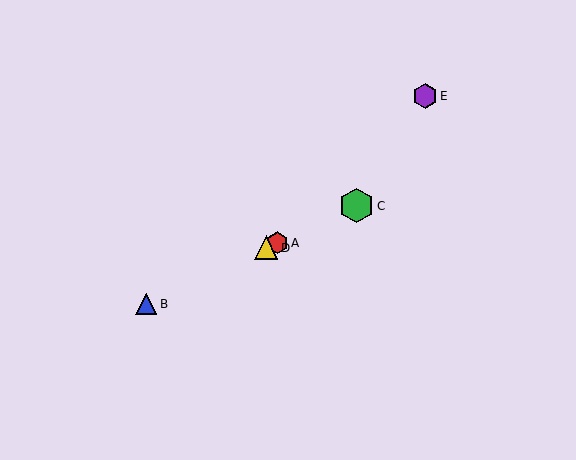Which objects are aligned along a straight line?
Objects A, B, C, D are aligned along a straight line.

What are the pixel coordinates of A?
Object A is at (277, 243).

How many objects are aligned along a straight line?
4 objects (A, B, C, D) are aligned along a straight line.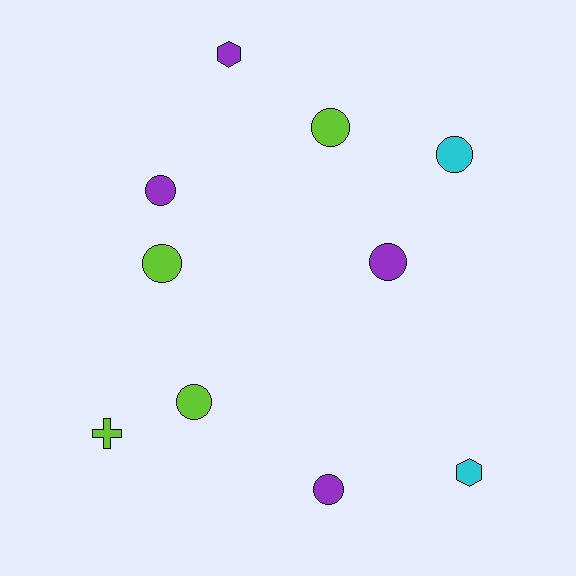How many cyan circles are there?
There is 1 cyan circle.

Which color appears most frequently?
Lime, with 4 objects.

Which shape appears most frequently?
Circle, with 7 objects.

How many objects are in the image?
There are 10 objects.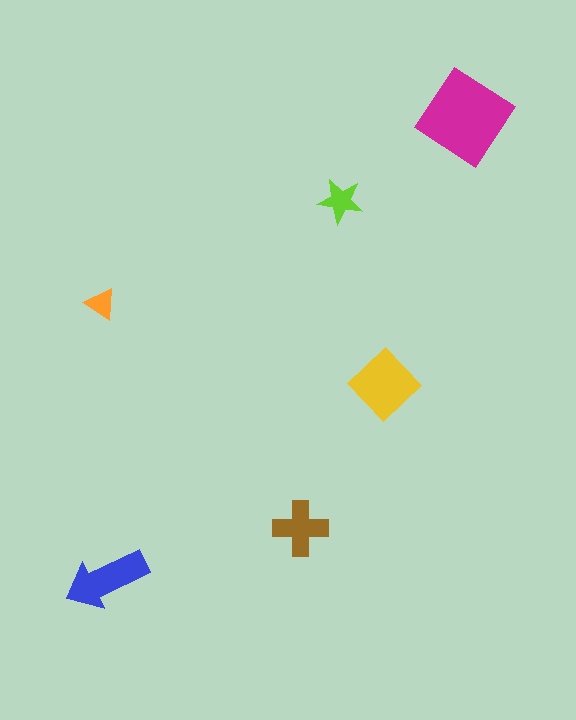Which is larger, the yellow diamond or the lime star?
The yellow diamond.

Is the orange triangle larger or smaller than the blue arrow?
Smaller.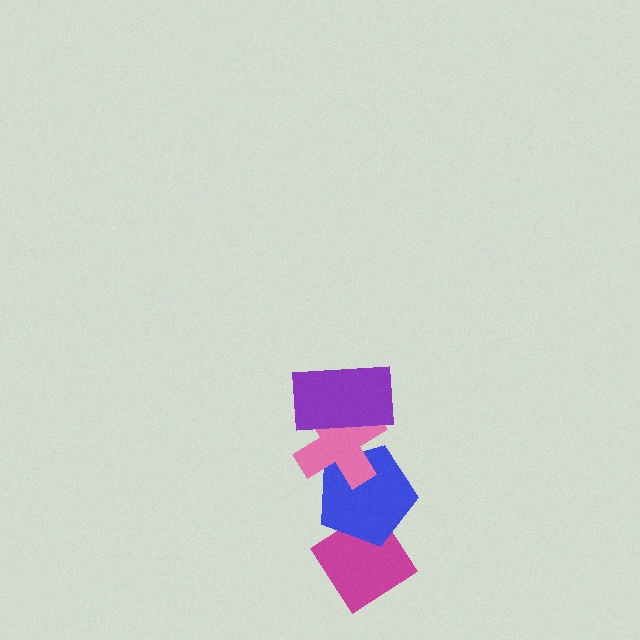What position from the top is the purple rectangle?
The purple rectangle is 1st from the top.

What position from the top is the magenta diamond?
The magenta diamond is 4th from the top.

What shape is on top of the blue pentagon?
The pink cross is on top of the blue pentagon.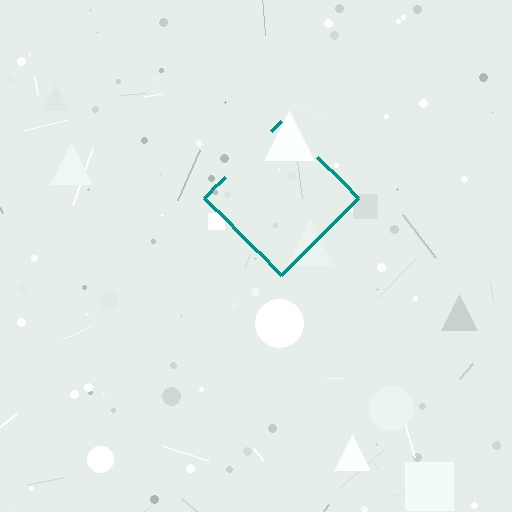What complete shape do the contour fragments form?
The contour fragments form a diamond.